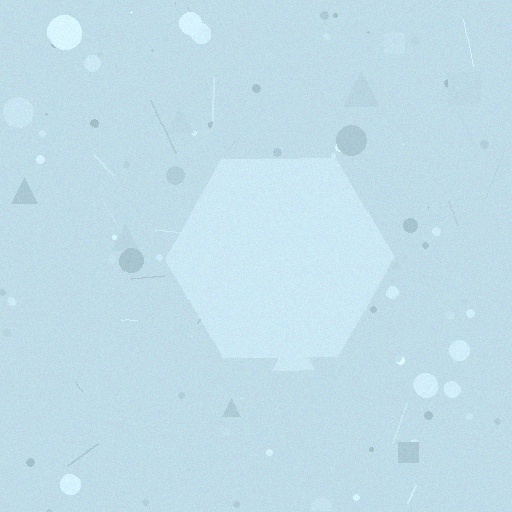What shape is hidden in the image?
A hexagon is hidden in the image.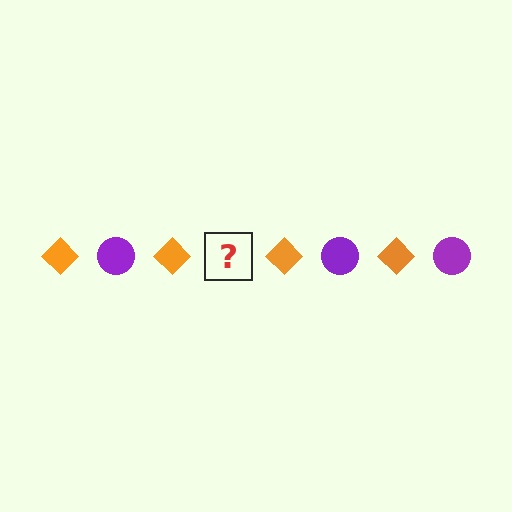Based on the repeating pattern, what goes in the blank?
The blank should be a purple circle.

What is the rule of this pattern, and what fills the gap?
The rule is that the pattern alternates between orange diamond and purple circle. The gap should be filled with a purple circle.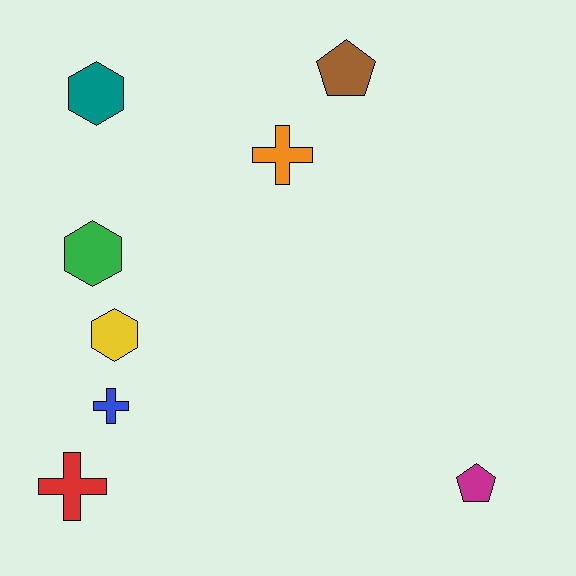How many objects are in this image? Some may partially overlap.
There are 8 objects.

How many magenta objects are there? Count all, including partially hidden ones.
There is 1 magenta object.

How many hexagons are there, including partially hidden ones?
There are 3 hexagons.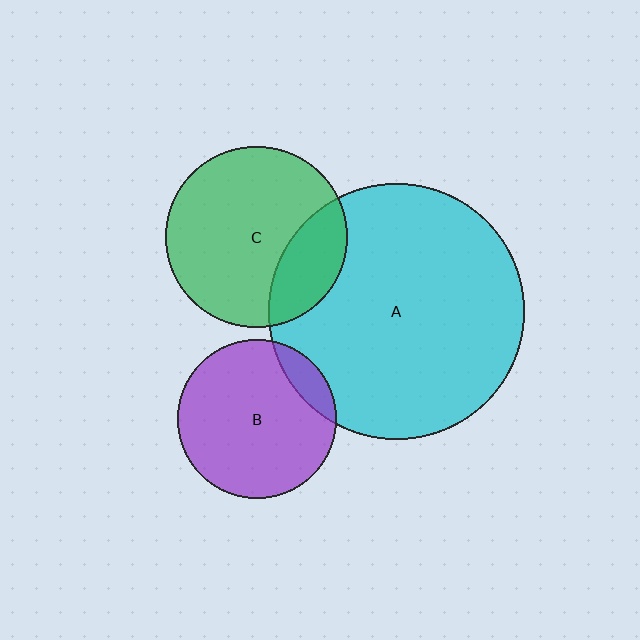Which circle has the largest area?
Circle A (cyan).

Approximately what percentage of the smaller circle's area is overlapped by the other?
Approximately 25%.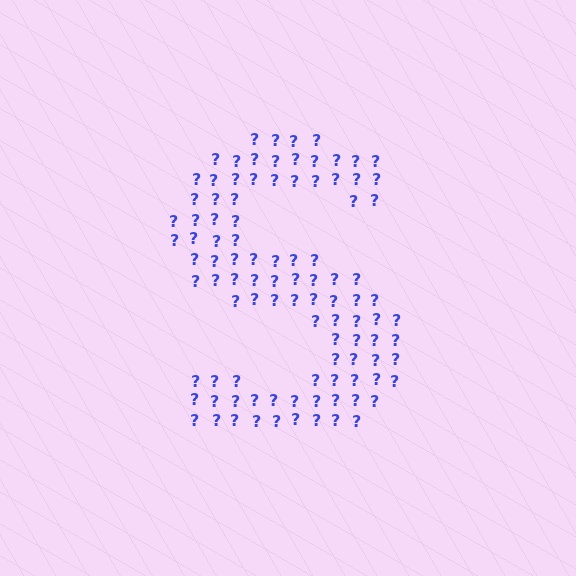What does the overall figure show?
The overall figure shows the letter S.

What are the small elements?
The small elements are question marks.